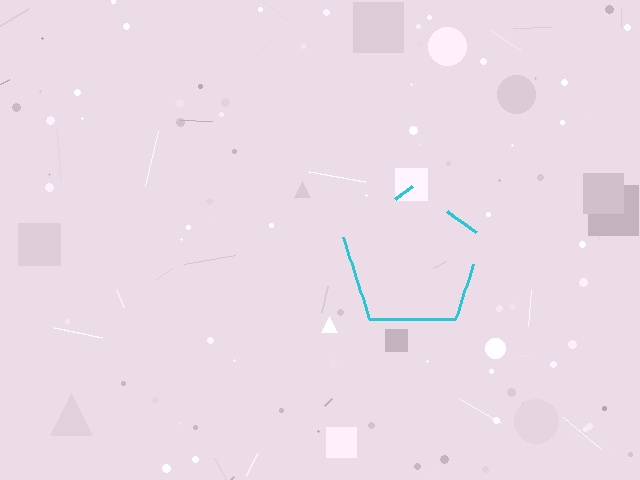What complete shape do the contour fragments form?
The contour fragments form a pentagon.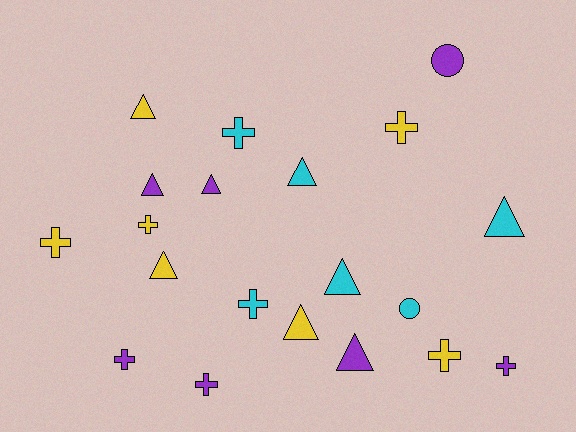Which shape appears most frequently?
Cross, with 9 objects.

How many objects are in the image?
There are 20 objects.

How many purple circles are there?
There is 1 purple circle.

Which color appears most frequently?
Purple, with 7 objects.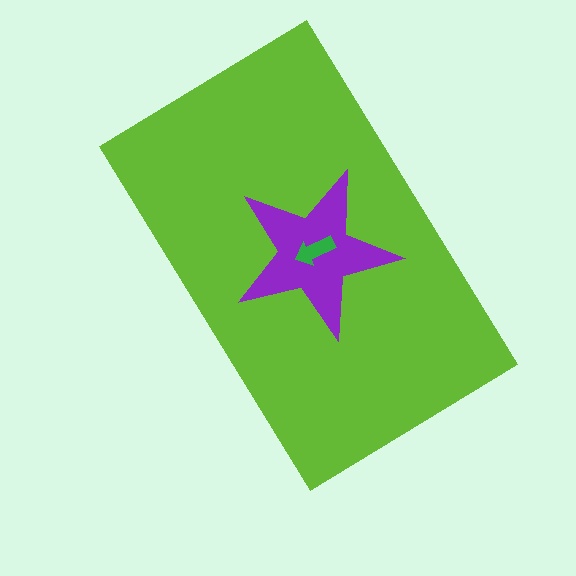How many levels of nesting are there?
3.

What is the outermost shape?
The lime rectangle.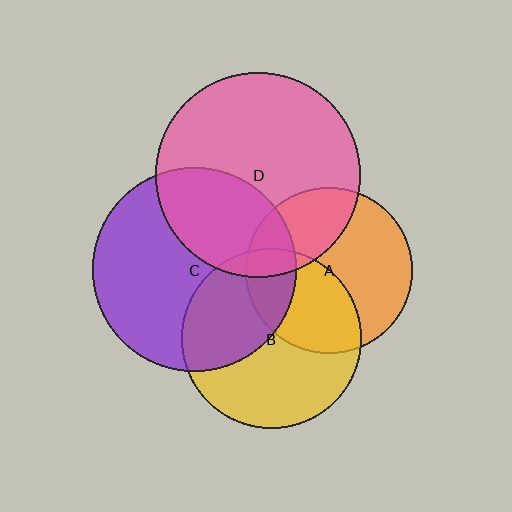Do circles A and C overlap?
Yes.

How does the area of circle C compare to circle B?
Approximately 1.3 times.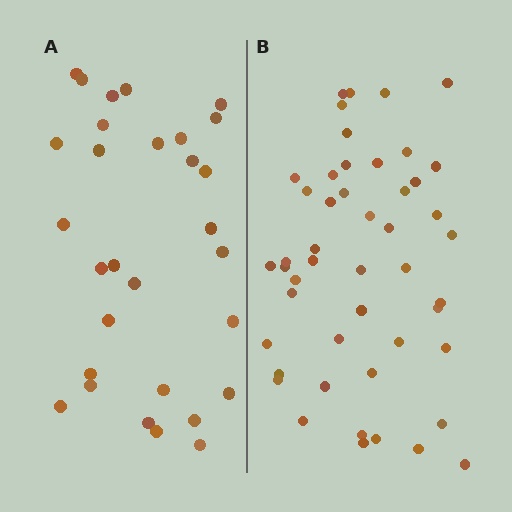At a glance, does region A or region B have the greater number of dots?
Region B (the right region) has more dots.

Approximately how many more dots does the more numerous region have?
Region B has approximately 20 more dots than region A.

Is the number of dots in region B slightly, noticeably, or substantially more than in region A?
Region B has substantially more. The ratio is roughly 1.6 to 1.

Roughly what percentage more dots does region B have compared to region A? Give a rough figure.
About 60% more.